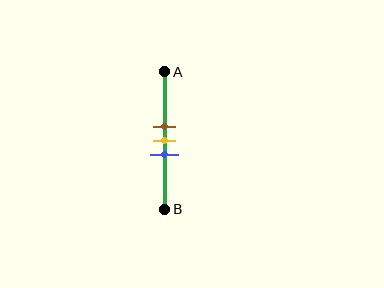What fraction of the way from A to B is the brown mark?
The brown mark is approximately 40% (0.4) of the way from A to B.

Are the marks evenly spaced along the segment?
Yes, the marks are approximately evenly spaced.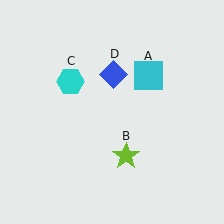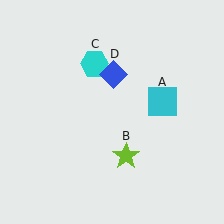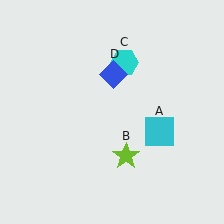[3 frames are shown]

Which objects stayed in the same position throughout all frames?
Lime star (object B) and blue diamond (object D) remained stationary.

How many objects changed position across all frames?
2 objects changed position: cyan square (object A), cyan hexagon (object C).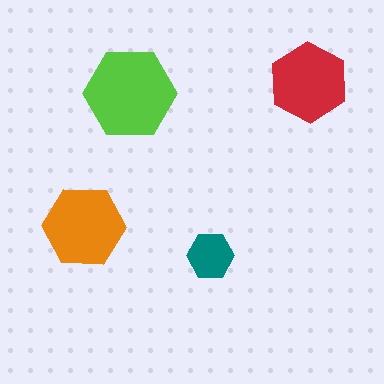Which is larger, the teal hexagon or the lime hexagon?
The lime one.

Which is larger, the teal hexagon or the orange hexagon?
The orange one.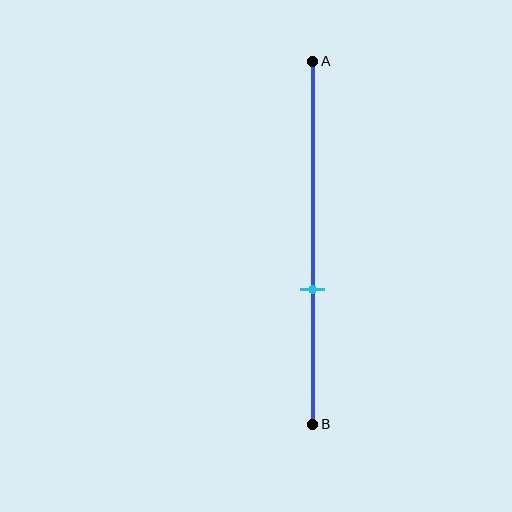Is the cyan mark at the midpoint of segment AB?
No, the mark is at about 65% from A, not at the 50% midpoint.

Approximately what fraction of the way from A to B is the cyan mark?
The cyan mark is approximately 65% of the way from A to B.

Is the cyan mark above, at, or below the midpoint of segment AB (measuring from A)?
The cyan mark is below the midpoint of segment AB.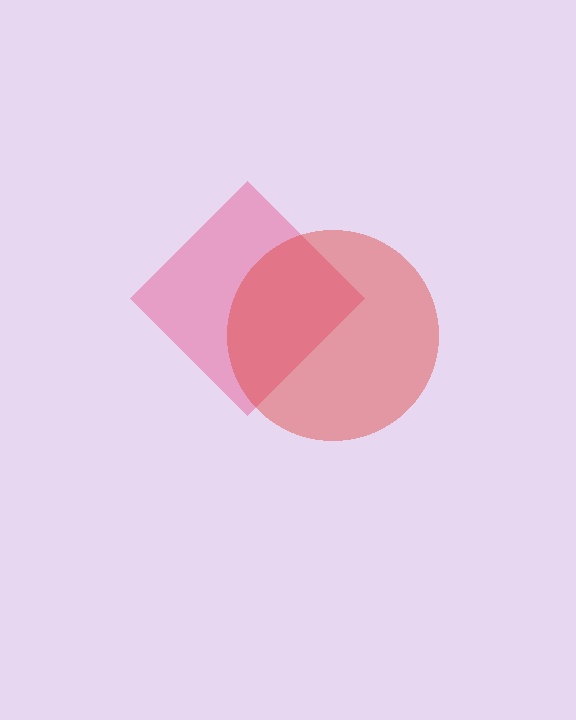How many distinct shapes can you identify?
There are 2 distinct shapes: a pink diamond, a red circle.